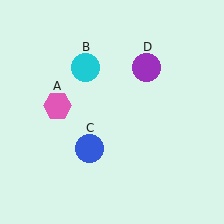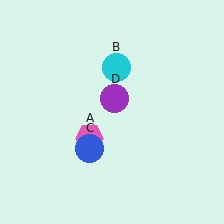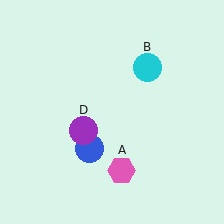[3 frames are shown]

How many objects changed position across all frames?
3 objects changed position: pink hexagon (object A), cyan circle (object B), purple circle (object D).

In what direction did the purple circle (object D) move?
The purple circle (object D) moved down and to the left.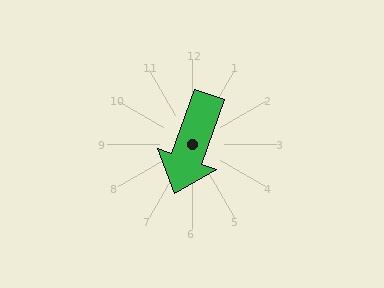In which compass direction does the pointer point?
South.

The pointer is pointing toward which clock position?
Roughly 7 o'clock.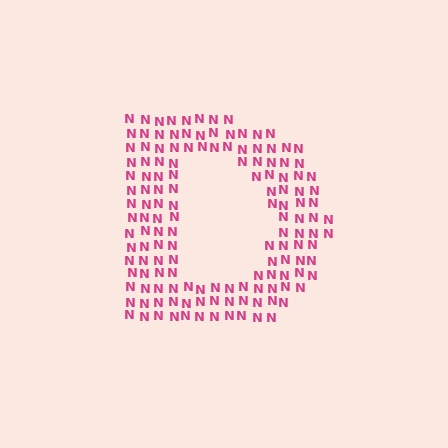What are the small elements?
The small elements are letter N's.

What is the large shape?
The large shape is the letter D.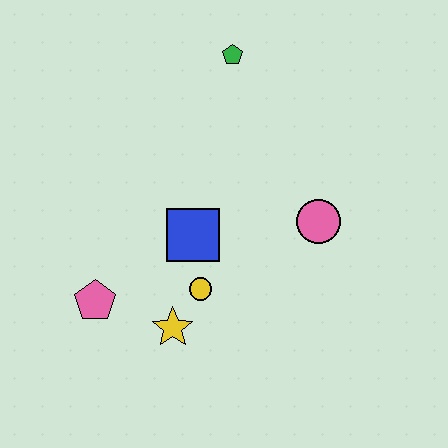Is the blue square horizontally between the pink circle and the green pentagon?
No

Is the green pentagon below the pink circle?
No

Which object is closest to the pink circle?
The blue square is closest to the pink circle.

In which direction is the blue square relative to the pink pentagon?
The blue square is to the right of the pink pentagon.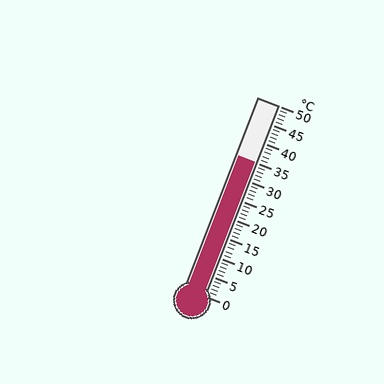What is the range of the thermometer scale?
The thermometer scale ranges from 0°C to 50°C.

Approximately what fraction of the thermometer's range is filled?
The thermometer is filled to approximately 70% of its range.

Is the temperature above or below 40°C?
The temperature is below 40°C.